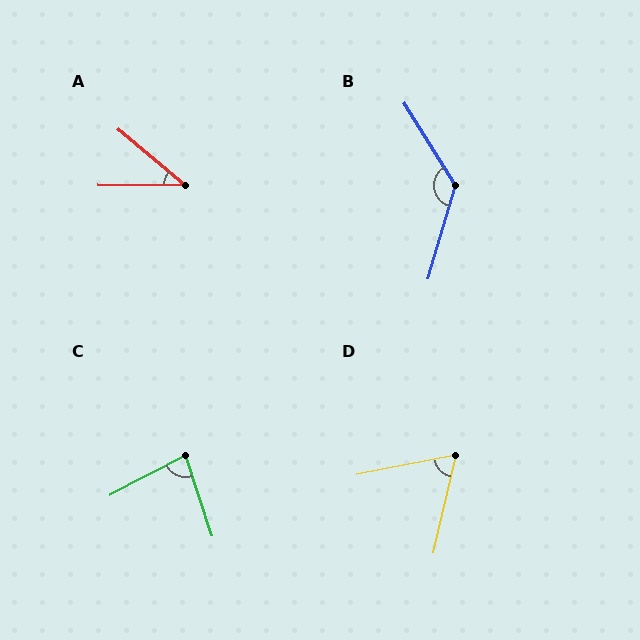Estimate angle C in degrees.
Approximately 80 degrees.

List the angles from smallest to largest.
A (39°), D (66°), C (80°), B (131°).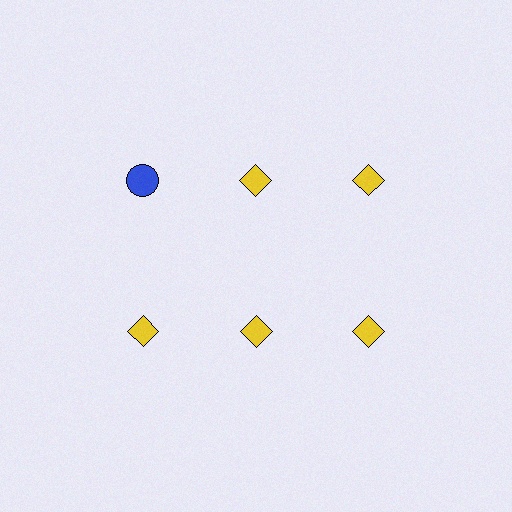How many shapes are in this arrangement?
There are 6 shapes arranged in a grid pattern.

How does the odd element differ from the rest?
It differs in both color (blue instead of yellow) and shape (circle instead of diamond).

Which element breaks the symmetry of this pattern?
The blue circle in the top row, leftmost column breaks the symmetry. All other shapes are yellow diamonds.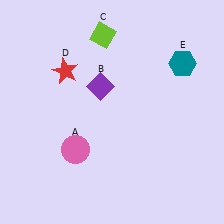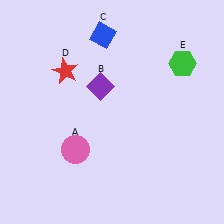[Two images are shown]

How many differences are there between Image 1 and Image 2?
There are 2 differences between the two images.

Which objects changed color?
C changed from lime to blue. E changed from teal to green.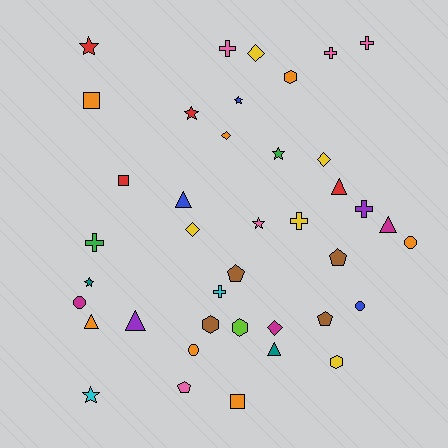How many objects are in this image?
There are 40 objects.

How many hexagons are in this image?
There are 4 hexagons.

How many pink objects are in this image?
There are 5 pink objects.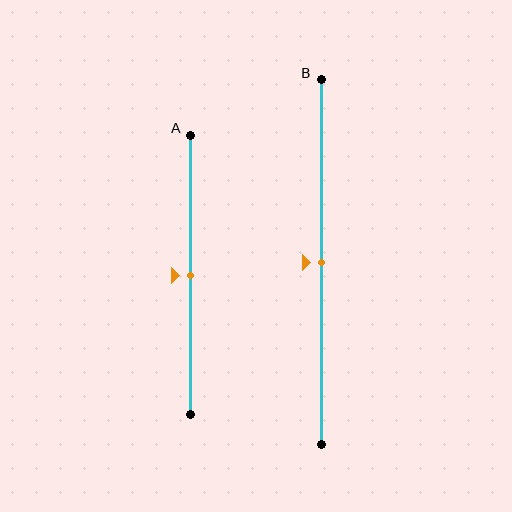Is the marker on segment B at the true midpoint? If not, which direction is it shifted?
Yes, the marker on segment B is at the true midpoint.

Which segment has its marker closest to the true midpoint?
Segment A has its marker closest to the true midpoint.